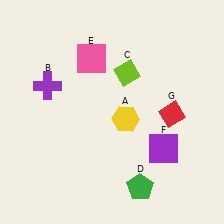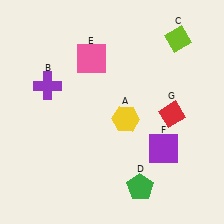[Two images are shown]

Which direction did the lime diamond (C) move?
The lime diamond (C) moved right.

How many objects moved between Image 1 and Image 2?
1 object moved between the two images.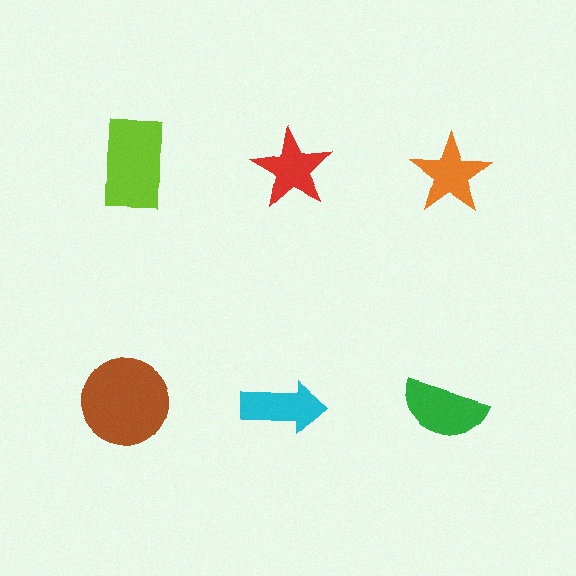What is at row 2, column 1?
A brown circle.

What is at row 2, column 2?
A cyan arrow.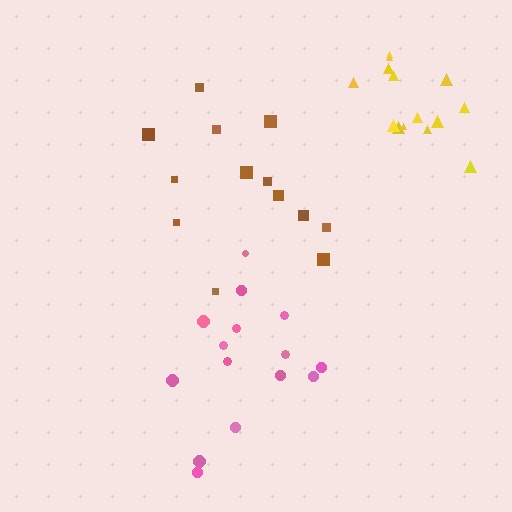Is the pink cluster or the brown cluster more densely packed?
Pink.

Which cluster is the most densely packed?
Yellow.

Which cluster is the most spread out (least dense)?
Brown.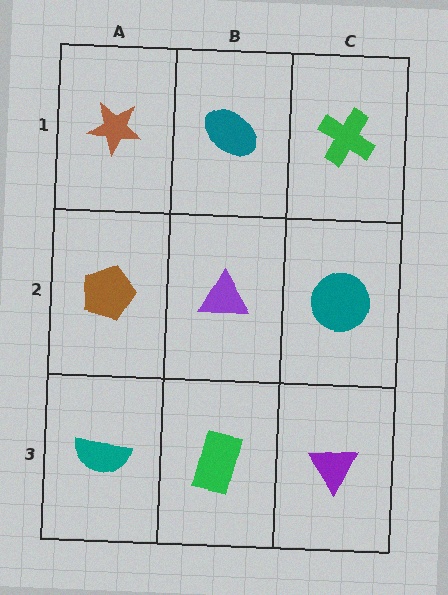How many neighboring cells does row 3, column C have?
2.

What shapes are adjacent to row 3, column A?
A brown pentagon (row 2, column A), a green rectangle (row 3, column B).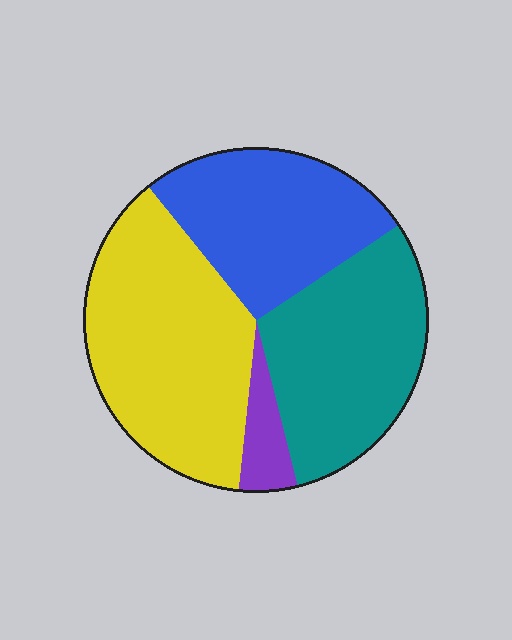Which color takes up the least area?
Purple, at roughly 5%.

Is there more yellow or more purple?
Yellow.